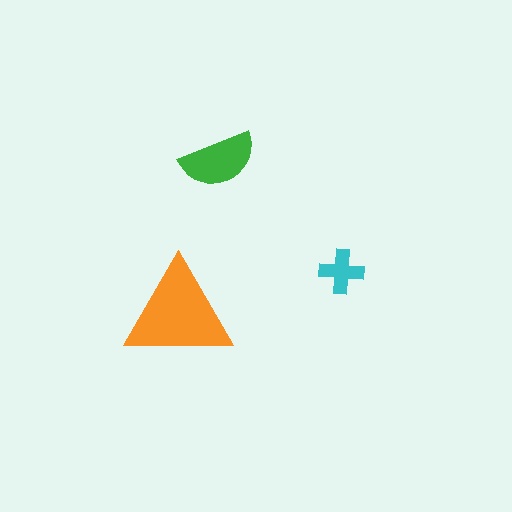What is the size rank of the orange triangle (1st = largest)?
1st.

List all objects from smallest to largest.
The cyan cross, the green semicircle, the orange triangle.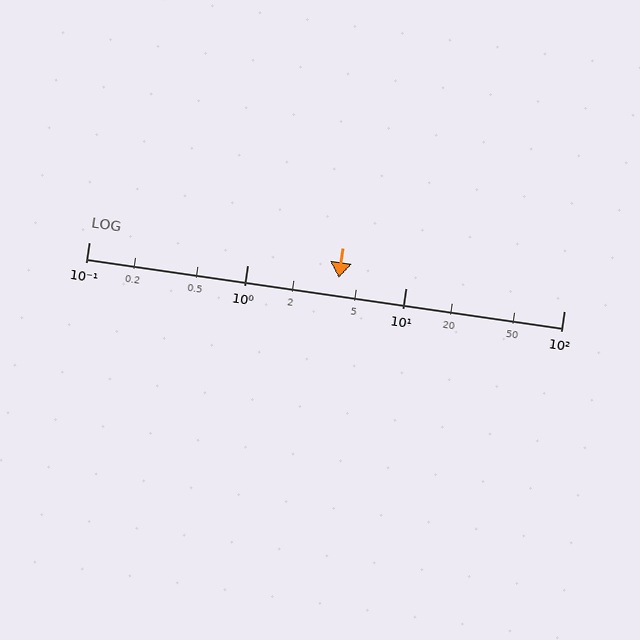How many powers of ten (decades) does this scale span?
The scale spans 3 decades, from 0.1 to 100.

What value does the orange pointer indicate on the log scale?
The pointer indicates approximately 3.8.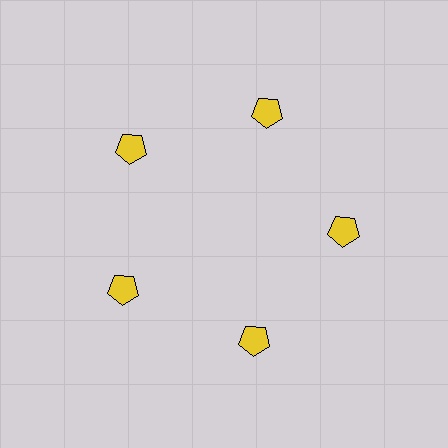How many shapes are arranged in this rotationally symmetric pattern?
There are 5 shapes, arranged in 5 groups of 1.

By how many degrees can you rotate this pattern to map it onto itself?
The pattern maps onto itself every 72 degrees of rotation.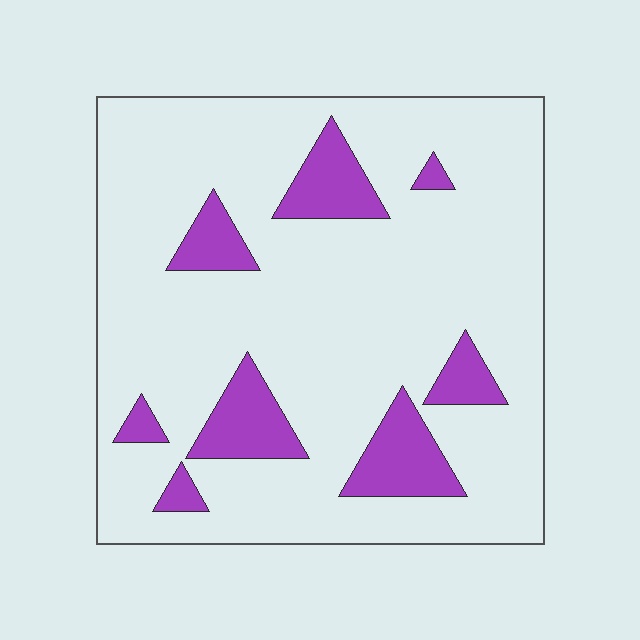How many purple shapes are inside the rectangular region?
8.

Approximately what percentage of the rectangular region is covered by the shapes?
Approximately 15%.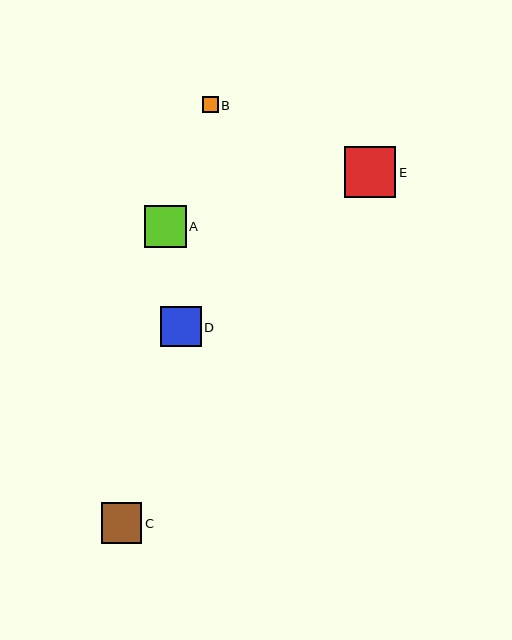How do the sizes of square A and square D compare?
Square A and square D are approximately the same size.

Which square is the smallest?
Square B is the smallest with a size of approximately 16 pixels.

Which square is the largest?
Square E is the largest with a size of approximately 51 pixels.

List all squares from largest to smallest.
From largest to smallest: E, A, C, D, B.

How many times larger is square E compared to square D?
Square E is approximately 1.3 times the size of square D.